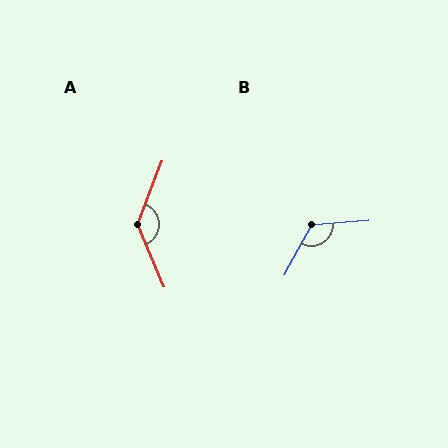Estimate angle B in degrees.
Approximately 123 degrees.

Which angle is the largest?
A, at approximately 136 degrees.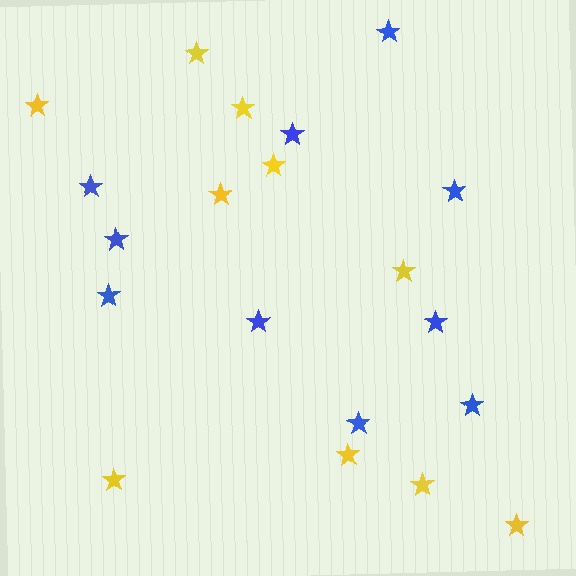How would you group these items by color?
There are 2 groups: one group of yellow stars (10) and one group of blue stars (10).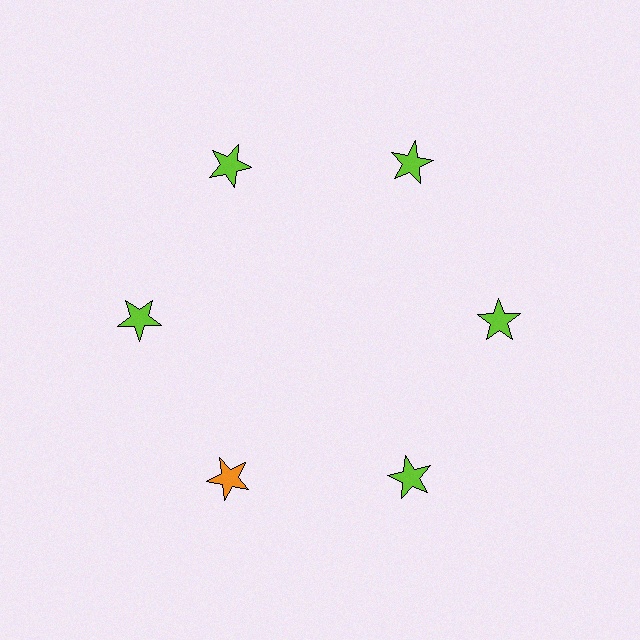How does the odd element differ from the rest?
It has a different color: orange instead of lime.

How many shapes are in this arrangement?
There are 6 shapes arranged in a ring pattern.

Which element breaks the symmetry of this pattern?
The orange star at roughly the 7 o'clock position breaks the symmetry. All other shapes are lime stars.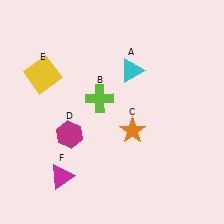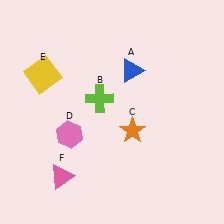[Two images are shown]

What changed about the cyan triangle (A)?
In Image 1, A is cyan. In Image 2, it changed to blue.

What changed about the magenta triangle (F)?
In Image 1, F is magenta. In Image 2, it changed to pink.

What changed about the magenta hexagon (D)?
In Image 1, D is magenta. In Image 2, it changed to pink.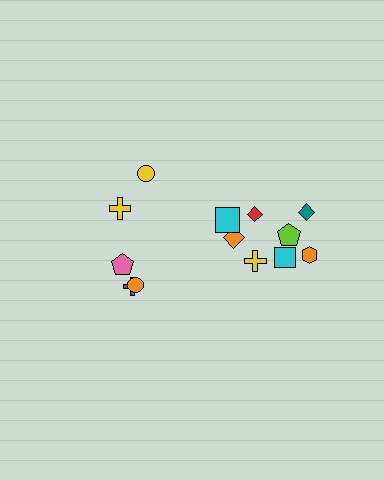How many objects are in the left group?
There are 5 objects.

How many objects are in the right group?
There are 8 objects.